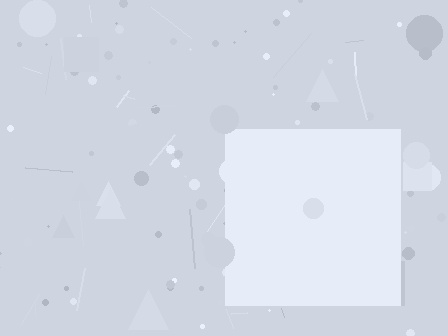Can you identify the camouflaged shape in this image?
The camouflaged shape is a square.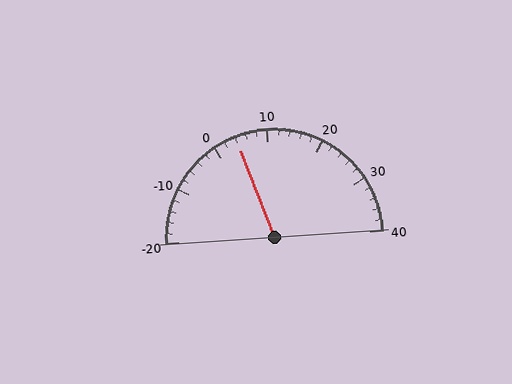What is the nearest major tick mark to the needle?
The nearest major tick mark is 0.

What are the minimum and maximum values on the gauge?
The gauge ranges from -20 to 40.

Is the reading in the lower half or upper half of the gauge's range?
The reading is in the lower half of the range (-20 to 40).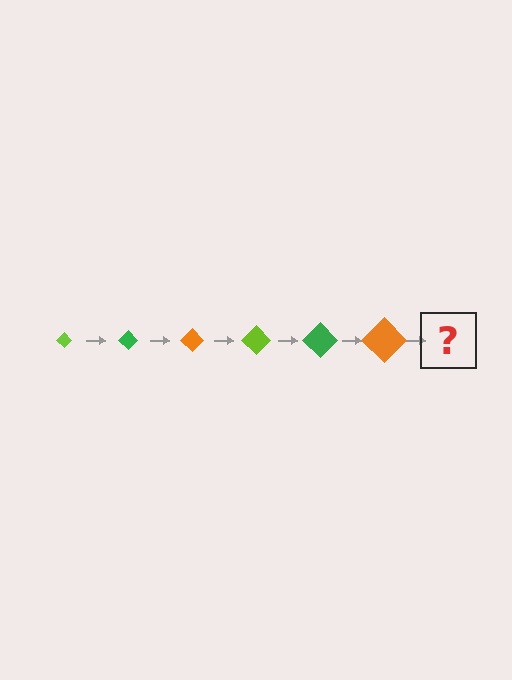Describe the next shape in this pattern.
It should be a lime diamond, larger than the previous one.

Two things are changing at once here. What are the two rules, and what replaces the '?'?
The two rules are that the diamond grows larger each step and the color cycles through lime, green, and orange. The '?' should be a lime diamond, larger than the previous one.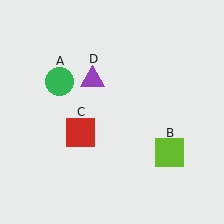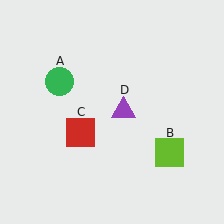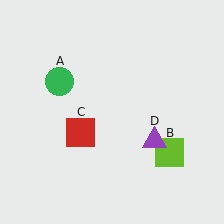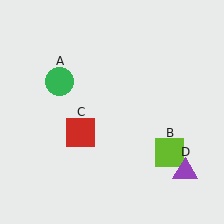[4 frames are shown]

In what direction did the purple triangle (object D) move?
The purple triangle (object D) moved down and to the right.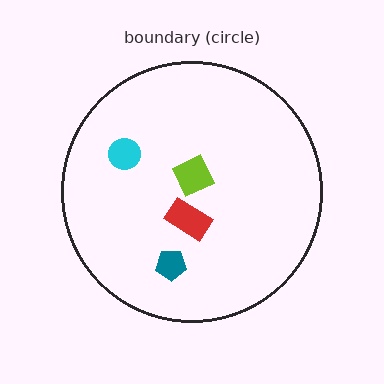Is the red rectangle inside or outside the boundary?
Inside.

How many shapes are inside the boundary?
4 inside, 0 outside.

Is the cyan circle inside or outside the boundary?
Inside.